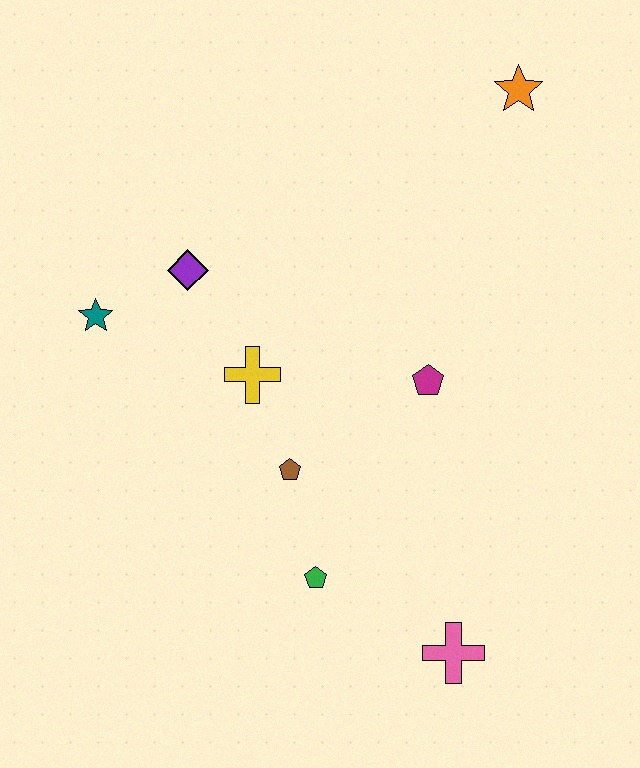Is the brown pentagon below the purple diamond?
Yes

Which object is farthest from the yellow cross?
The orange star is farthest from the yellow cross.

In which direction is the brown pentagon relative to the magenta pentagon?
The brown pentagon is to the left of the magenta pentagon.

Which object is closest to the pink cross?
The green pentagon is closest to the pink cross.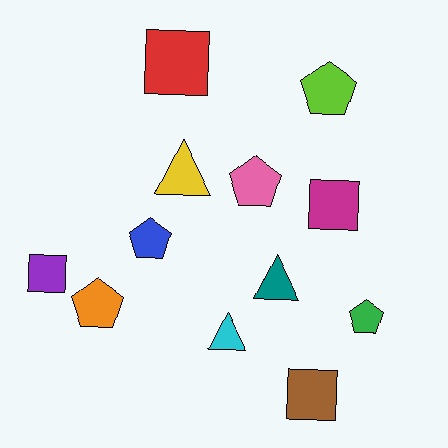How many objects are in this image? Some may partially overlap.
There are 12 objects.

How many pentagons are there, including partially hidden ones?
There are 5 pentagons.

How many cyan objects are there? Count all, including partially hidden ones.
There is 1 cyan object.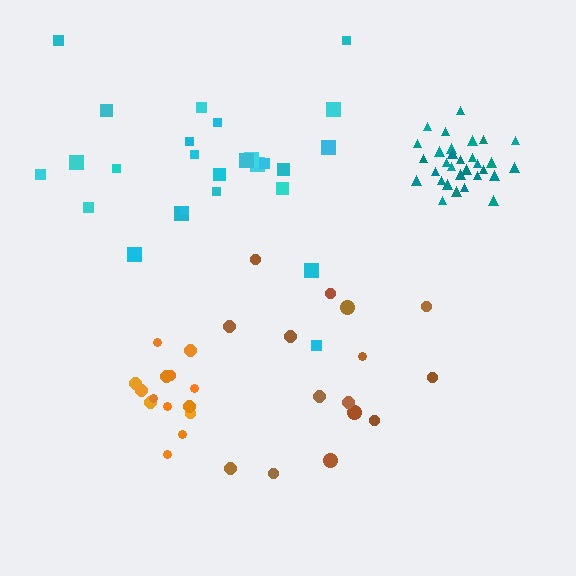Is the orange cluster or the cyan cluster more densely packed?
Orange.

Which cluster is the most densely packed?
Teal.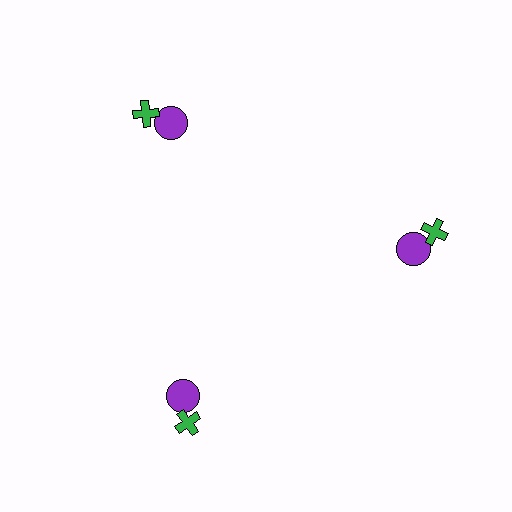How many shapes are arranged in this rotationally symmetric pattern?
There are 6 shapes, arranged in 3 groups of 2.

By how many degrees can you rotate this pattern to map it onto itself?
The pattern maps onto itself every 120 degrees of rotation.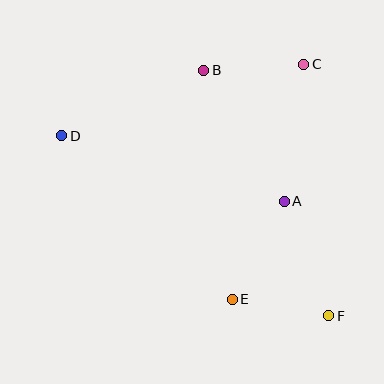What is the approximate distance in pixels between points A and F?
The distance between A and F is approximately 123 pixels.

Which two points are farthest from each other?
Points D and F are farthest from each other.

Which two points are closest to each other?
Points E and F are closest to each other.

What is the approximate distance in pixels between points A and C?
The distance between A and C is approximately 139 pixels.